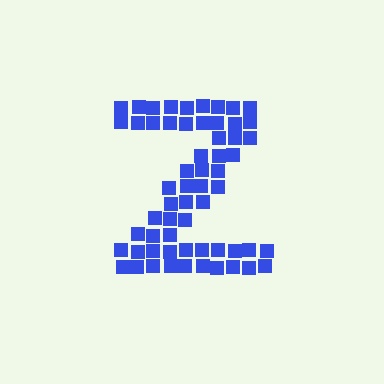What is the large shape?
The large shape is the letter Z.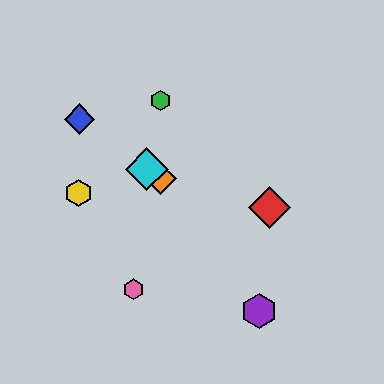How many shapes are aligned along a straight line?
3 shapes (the blue diamond, the orange diamond, the cyan diamond) are aligned along a straight line.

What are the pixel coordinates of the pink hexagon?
The pink hexagon is at (134, 289).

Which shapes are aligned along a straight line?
The blue diamond, the orange diamond, the cyan diamond are aligned along a straight line.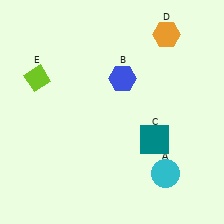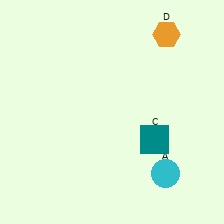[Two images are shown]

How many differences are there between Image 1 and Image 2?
There are 2 differences between the two images.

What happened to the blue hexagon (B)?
The blue hexagon (B) was removed in Image 2. It was in the top-right area of Image 1.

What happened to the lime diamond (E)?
The lime diamond (E) was removed in Image 2. It was in the top-left area of Image 1.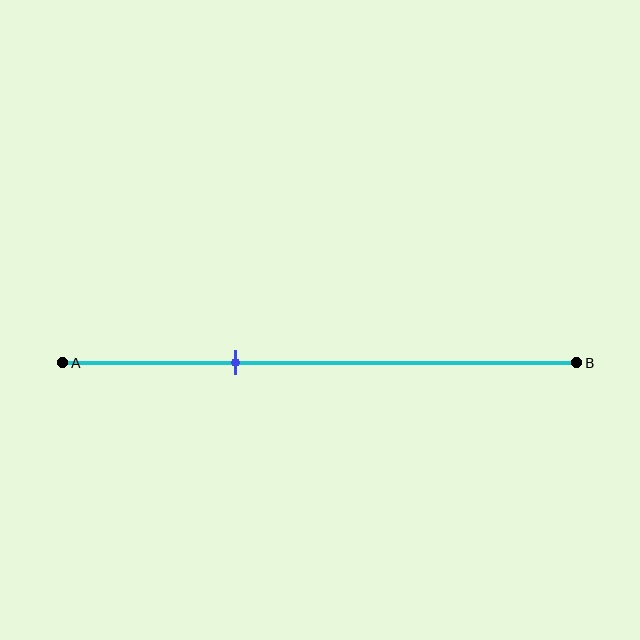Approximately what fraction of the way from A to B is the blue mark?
The blue mark is approximately 35% of the way from A to B.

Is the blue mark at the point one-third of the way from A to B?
Yes, the mark is approximately at the one-third point.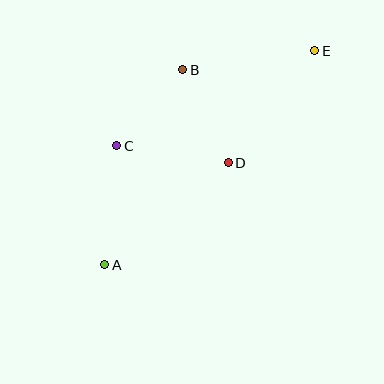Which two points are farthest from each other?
Points A and E are farthest from each other.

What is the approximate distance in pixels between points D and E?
The distance between D and E is approximately 141 pixels.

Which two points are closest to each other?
Points B and C are closest to each other.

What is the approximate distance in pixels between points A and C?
The distance between A and C is approximately 120 pixels.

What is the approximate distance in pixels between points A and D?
The distance between A and D is approximately 161 pixels.